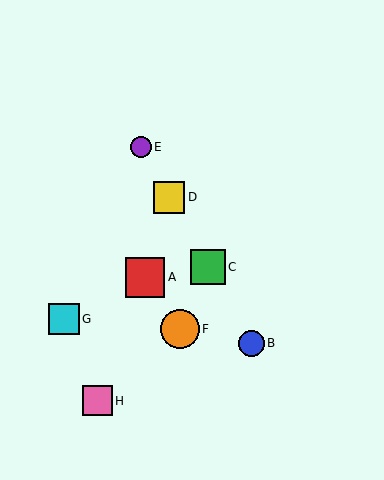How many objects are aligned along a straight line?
4 objects (B, C, D, E) are aligned along a straight line.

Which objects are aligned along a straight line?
Objects B, C, D, E are aligned along a straight line.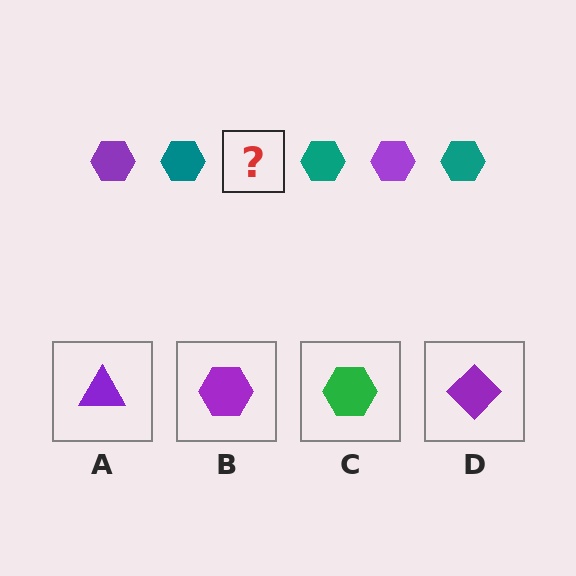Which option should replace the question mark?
Option B.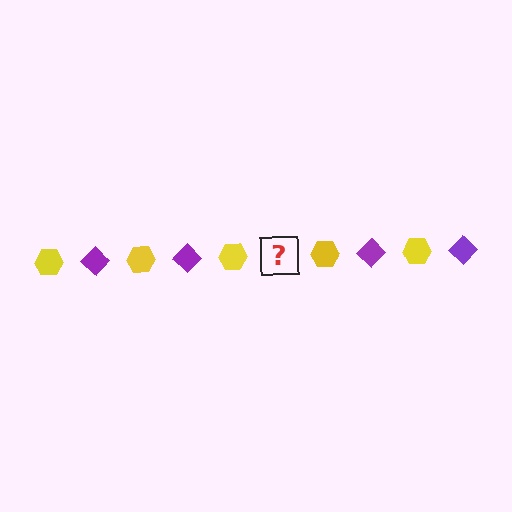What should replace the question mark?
The question mark should be replaced with a purple diamond.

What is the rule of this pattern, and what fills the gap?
The rule is that the pattern alternates between yellow hexagon and purple diamond. The gap should be filled with a purple diamond.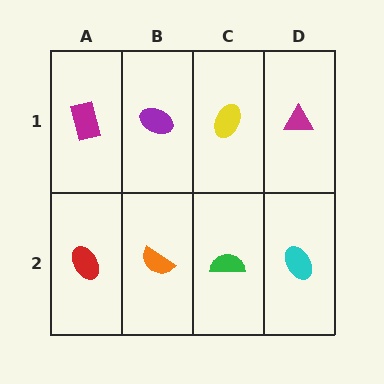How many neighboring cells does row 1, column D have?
2.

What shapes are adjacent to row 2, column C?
A yellow ellipse (row 1, column C), an orange semicircle (row 2, column B), a cyan ellipse (row 2, column D).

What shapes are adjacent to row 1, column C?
A green semicircle (row 2, column C), a purple ellipse (row 1, column B), a magenta triangle (row 1, column D).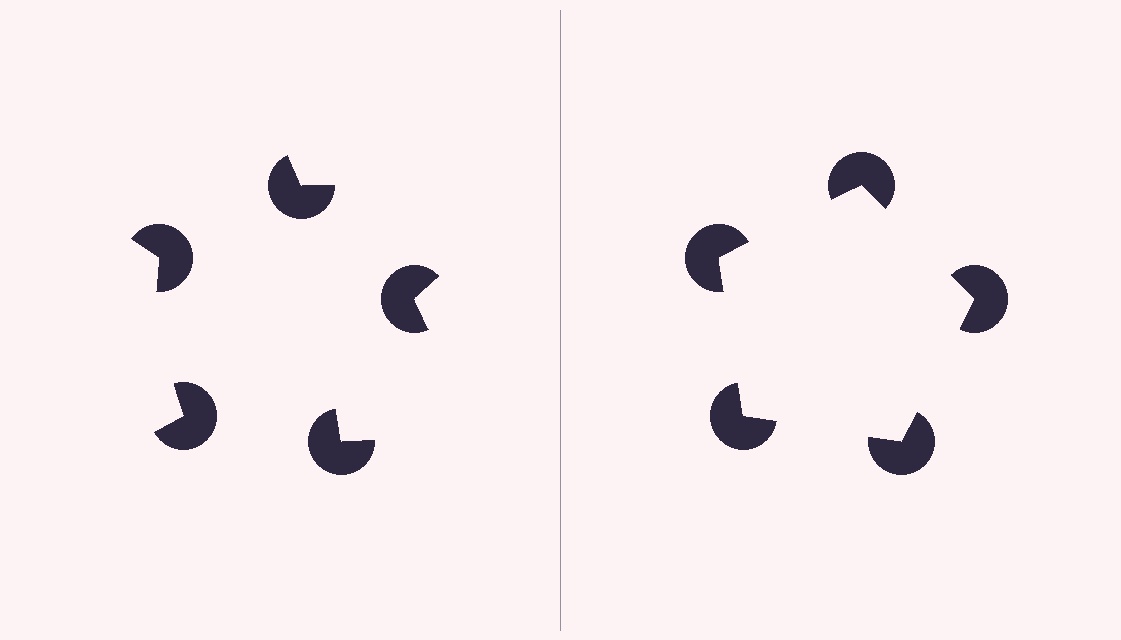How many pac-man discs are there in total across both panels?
10 — 5 on each side.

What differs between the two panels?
The pac-man discs are positioned identically on both sides; only the wedge orientations differ. On the right they align to a pentagon; on the left they are misaligned.